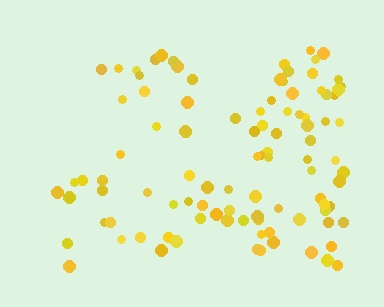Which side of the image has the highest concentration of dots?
The right.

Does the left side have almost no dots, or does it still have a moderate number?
Still a moderate number, just noticeably fewer than the right.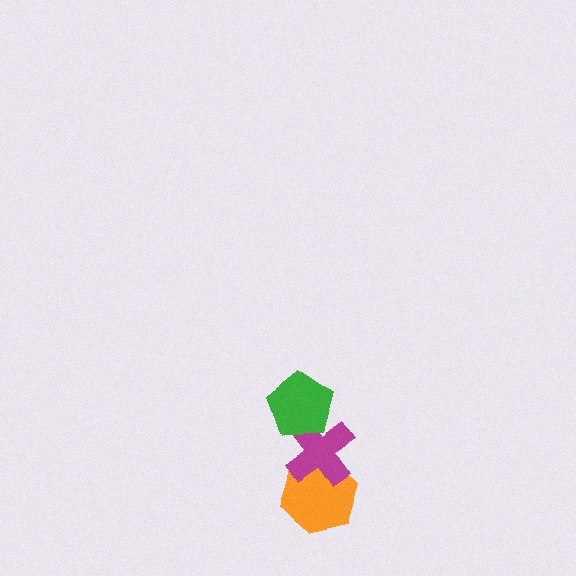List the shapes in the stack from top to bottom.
From top to bottom: the green pentagon, the magenta cross, the orange hexagon.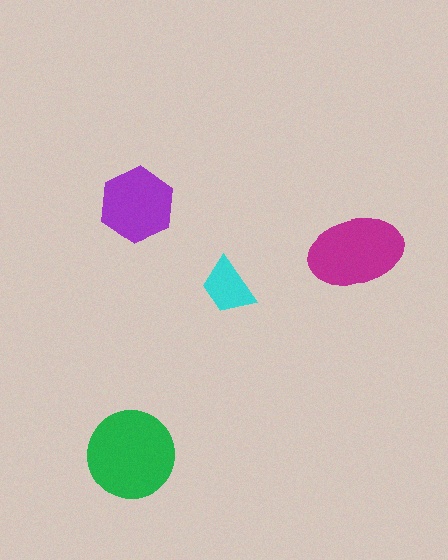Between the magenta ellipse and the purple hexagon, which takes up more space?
The magenta ellipse.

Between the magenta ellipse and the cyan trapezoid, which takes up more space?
The magenta ellipse.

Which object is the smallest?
The cyan trapezoid.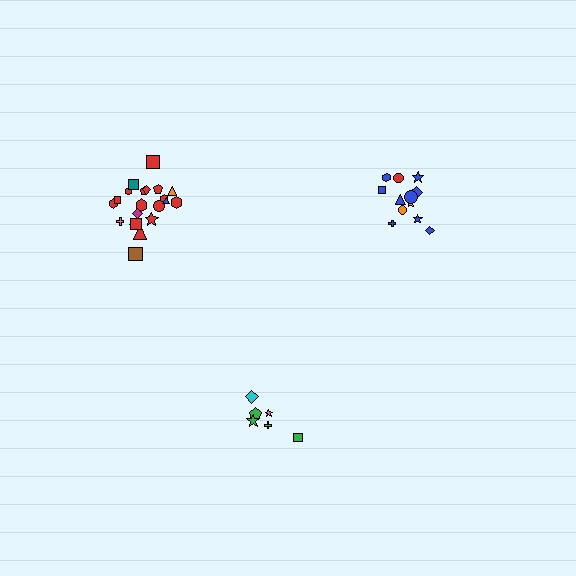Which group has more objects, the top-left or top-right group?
The top-left group.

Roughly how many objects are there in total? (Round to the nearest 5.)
Roughly 40 objects in total.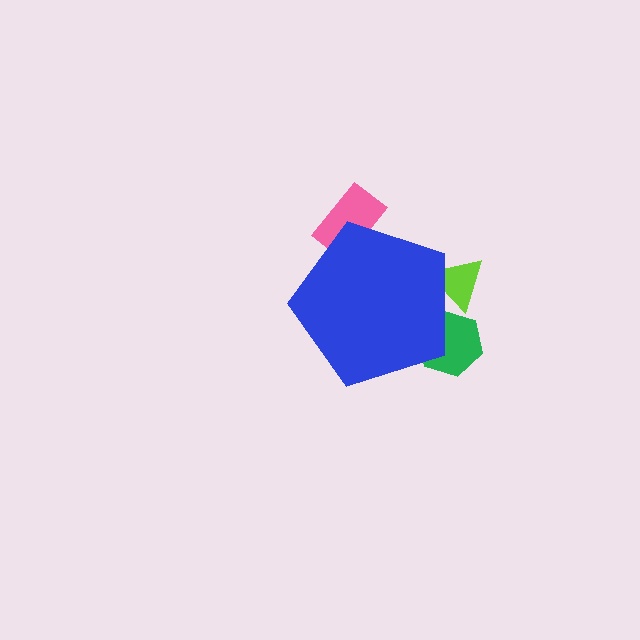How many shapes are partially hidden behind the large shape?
3 shapes are partially hidden.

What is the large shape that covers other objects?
A blue pentagon.